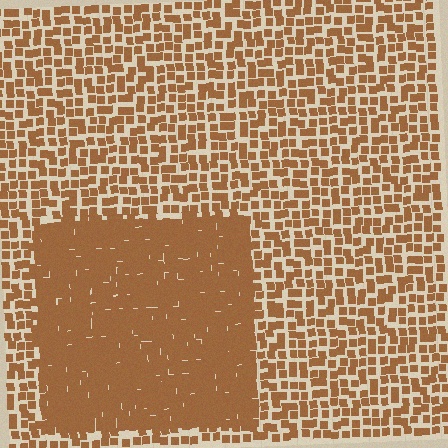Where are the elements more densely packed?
The elements are more densely packed inside the rectangle boundary.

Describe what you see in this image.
The image contains small brown elements arranged at two different densities. A rectangle-shaped region is visible where the elements are more densely packed than the surrounding area.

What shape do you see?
I see a rectangle.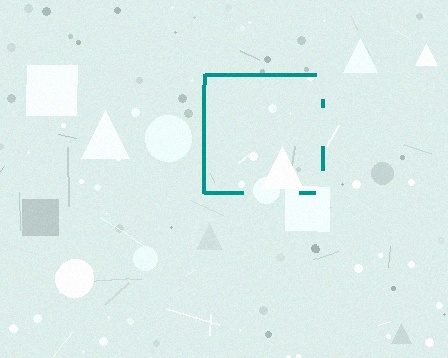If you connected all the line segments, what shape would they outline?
They would outline a square.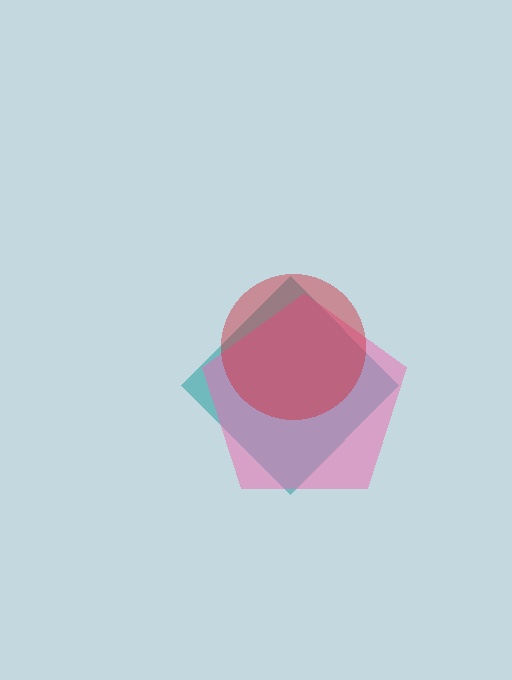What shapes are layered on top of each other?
The layered shapes are: a teal diamond, a pink pentagon, a red circle.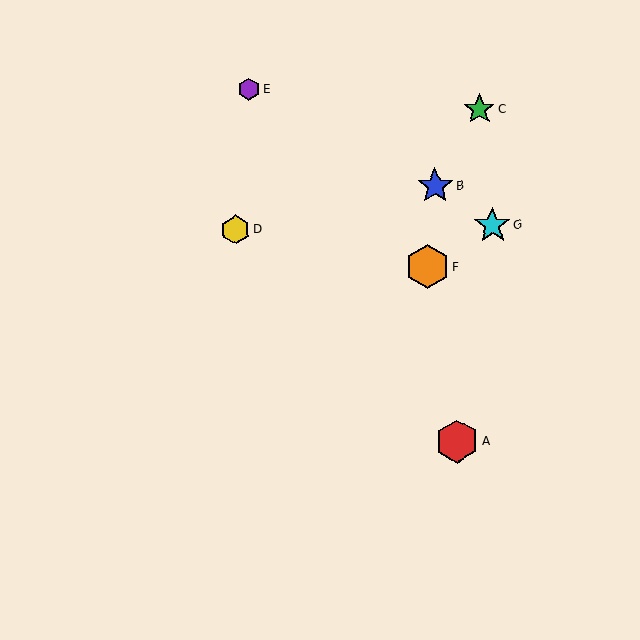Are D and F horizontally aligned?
No, D is at y≈230 and F is at y≈267.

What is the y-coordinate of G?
Object G is at y≈225.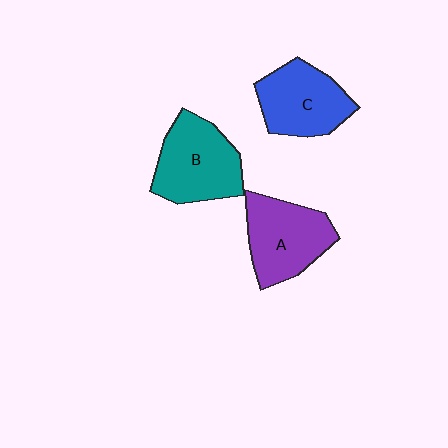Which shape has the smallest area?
Shape C (blue).